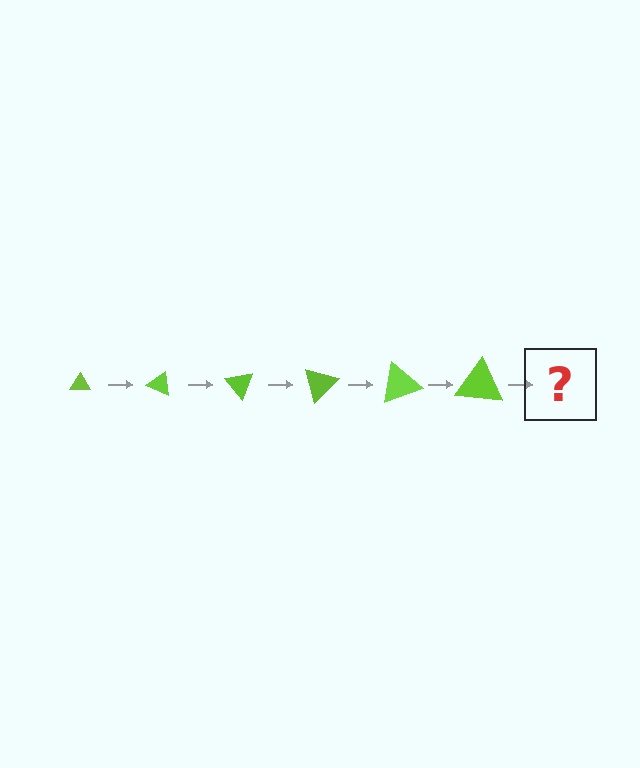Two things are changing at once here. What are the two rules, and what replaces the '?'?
The two rules are that the triangle grows larger each step and it rotates 25 degrees each step. The '?' should be a triangle, larger than the previous one and rotated 150 degrees from the start.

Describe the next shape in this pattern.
It should be a triangle, larger than the previous one and rotated 150 degrees from the start.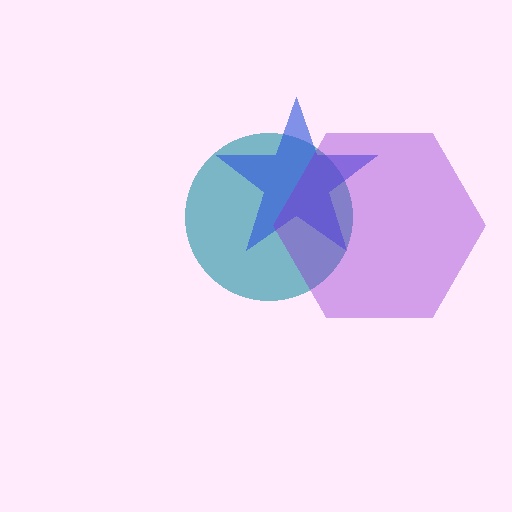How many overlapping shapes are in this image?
There are 3 overlapping shapes in the image.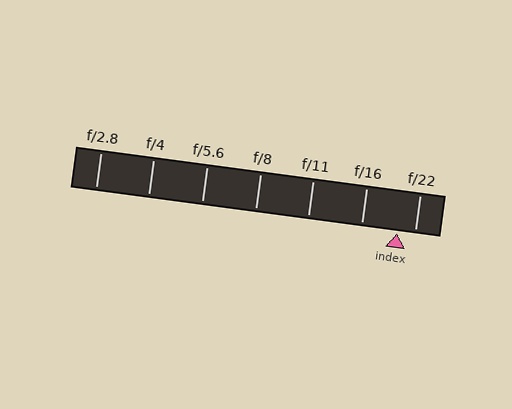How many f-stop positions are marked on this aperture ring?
There are 7 f-stop positions marked.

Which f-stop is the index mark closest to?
The index mark is closest to f/22.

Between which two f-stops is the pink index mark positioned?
The index mark is between f/16 and f/22.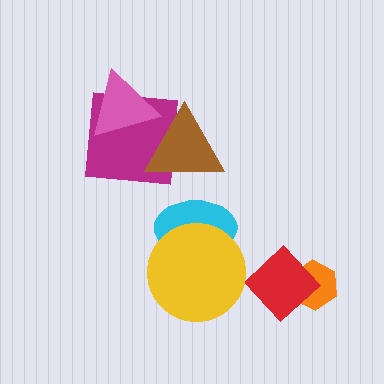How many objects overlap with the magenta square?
2 objects overlap with the magenta square.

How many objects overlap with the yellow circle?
1 object overlaps with the yellow circle.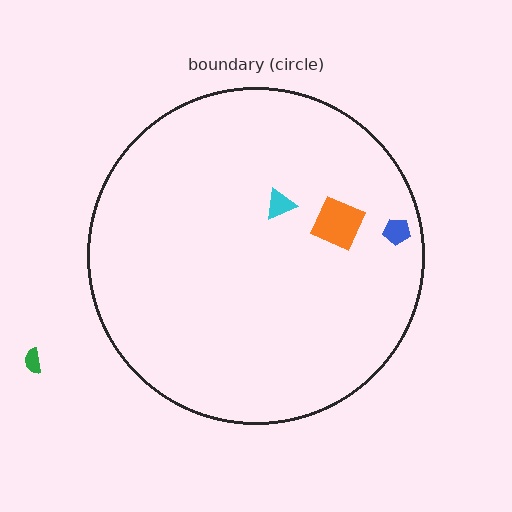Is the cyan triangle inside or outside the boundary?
Inside.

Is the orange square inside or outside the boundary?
Inside.